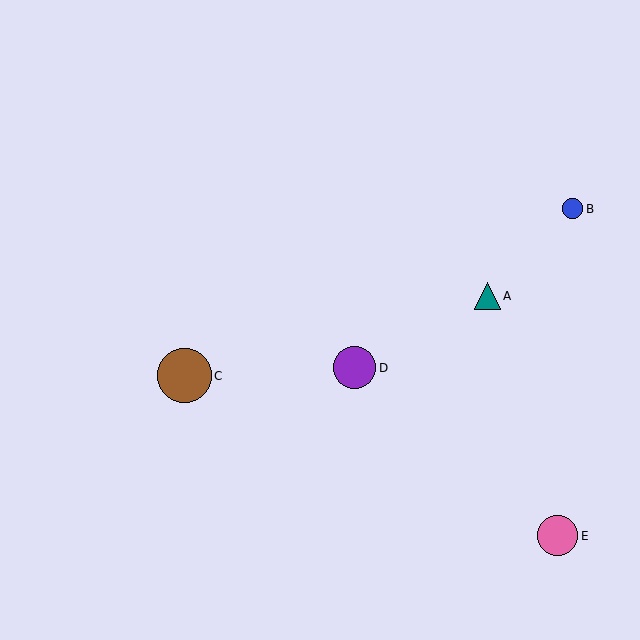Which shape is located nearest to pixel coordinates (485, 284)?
The teal triangle (labeled A) at (487, 296) is nearest to that location.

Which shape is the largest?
The brown circle (labeled C) is the largest.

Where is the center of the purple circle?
The center of the purple circle is at (355, 368).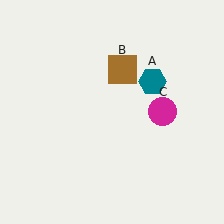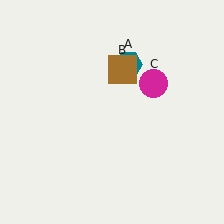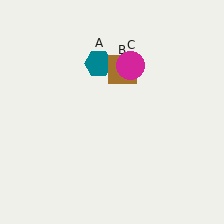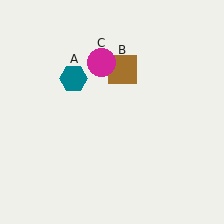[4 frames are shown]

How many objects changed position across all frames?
2 objects changed position: teal hexagon (object A), magenta circle (object C).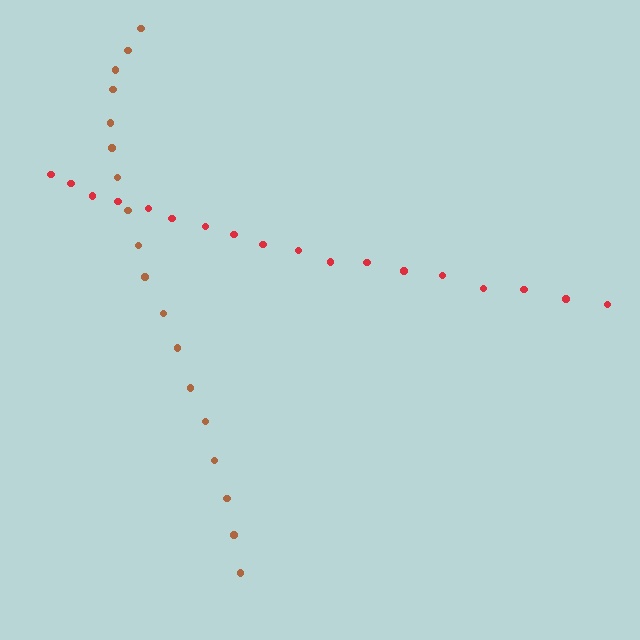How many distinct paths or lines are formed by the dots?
There are 2 distinct paths.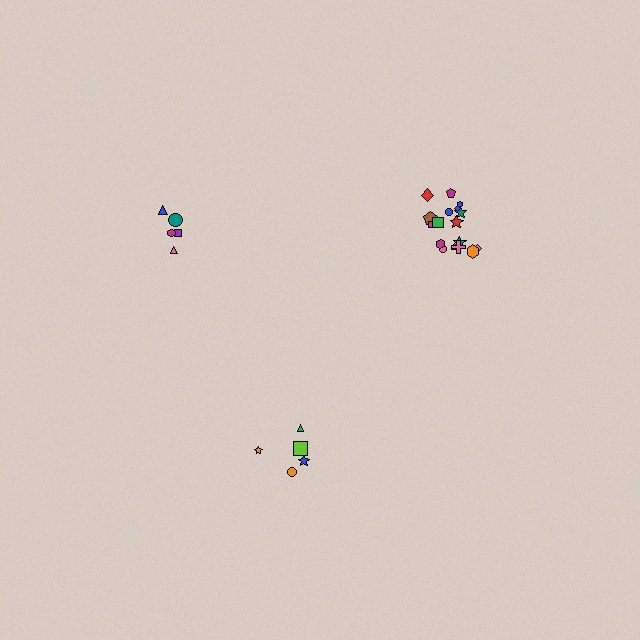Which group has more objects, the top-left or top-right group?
The top-right group.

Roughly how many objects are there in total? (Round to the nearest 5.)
Roughly 30 objects in total.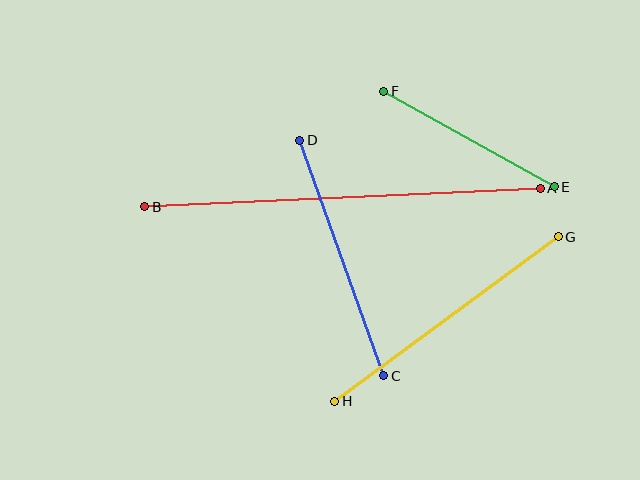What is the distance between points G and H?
The distance is approximately 278 pixels.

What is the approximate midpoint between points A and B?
The midpoint is at approximately (343, 198) pixels.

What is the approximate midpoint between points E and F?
The midpoint is at approximately (469, 139) pixels.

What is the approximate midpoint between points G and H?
The midpoint is at approximately (447, 319) pixels.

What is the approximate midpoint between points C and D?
The midpoint is at approximately (342, 258) pixels.